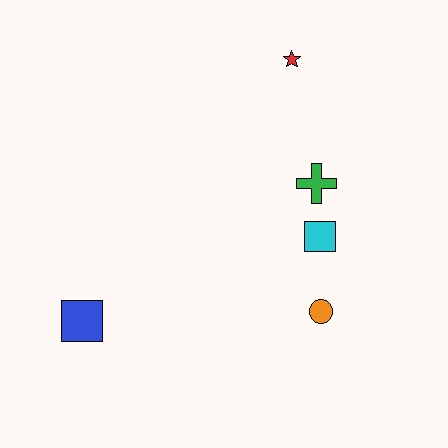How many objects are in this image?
There are 5 objects.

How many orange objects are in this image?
There is 1 orange object.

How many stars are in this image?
There is 1 star.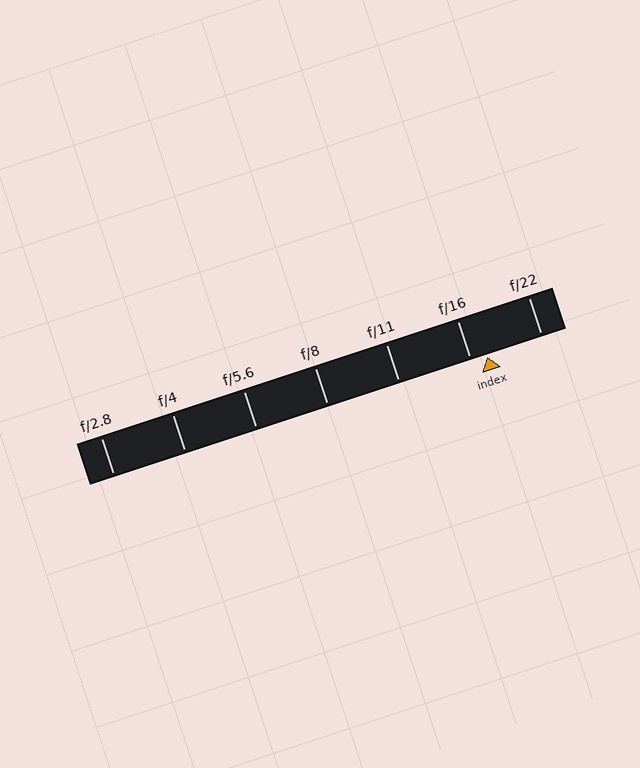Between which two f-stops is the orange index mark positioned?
The index mark is between f/16 and f/22.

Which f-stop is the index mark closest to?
The index mark is closest to f/16.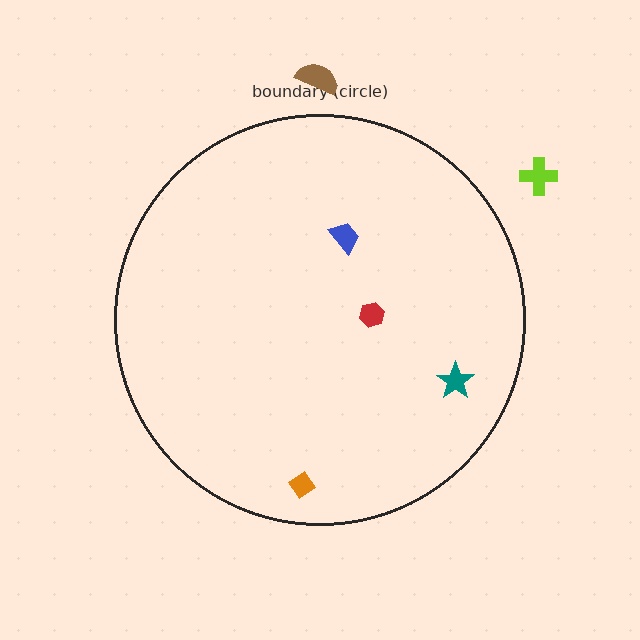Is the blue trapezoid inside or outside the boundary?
Inside.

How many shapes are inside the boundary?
4 inside, 2 outside.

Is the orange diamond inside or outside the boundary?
Inside.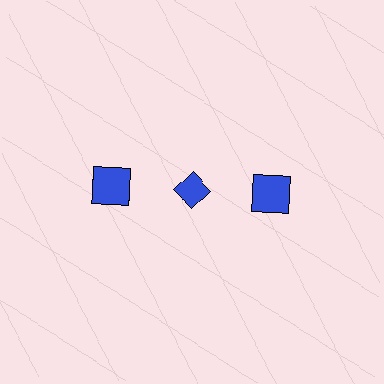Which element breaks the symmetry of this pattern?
The blue diamond in the top row, second from left column breaks the symmetry. All other shapes are blue squares.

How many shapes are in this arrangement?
There are 3 shapes arranged in a grid pattern.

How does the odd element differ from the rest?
It has a different shape: diamond instead of square.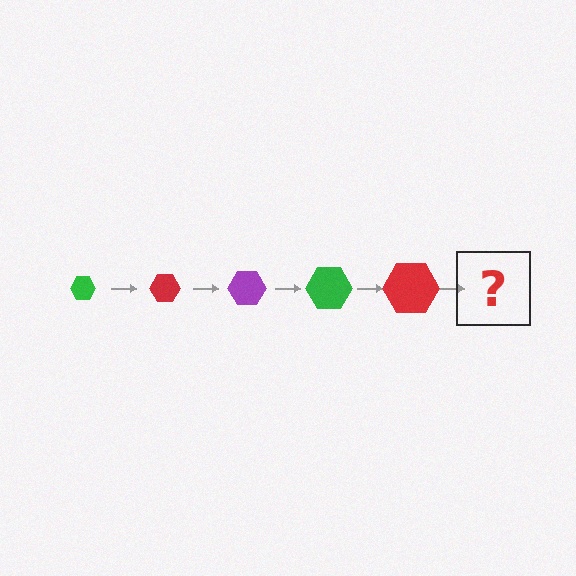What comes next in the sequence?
The next element should be a purple hexagon, larger than the previous one.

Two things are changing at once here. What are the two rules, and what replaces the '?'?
The two rules are that the hexagon grows larger each step and the color cycles through green, red, and purple. The '?' should be a purple hexagon, larger than the previous one.